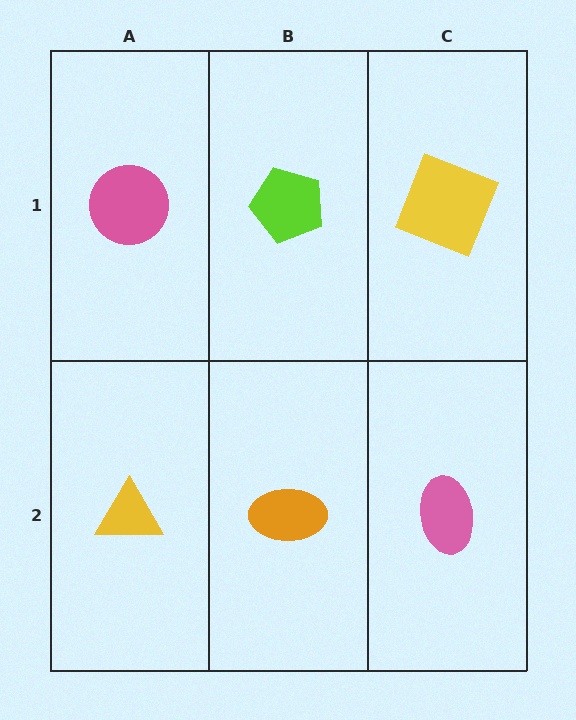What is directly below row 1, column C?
A pink ellipse.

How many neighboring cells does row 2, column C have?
2.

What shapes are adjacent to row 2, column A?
A pink circle (row 1, column A), an orange ellipse (row 2, column B).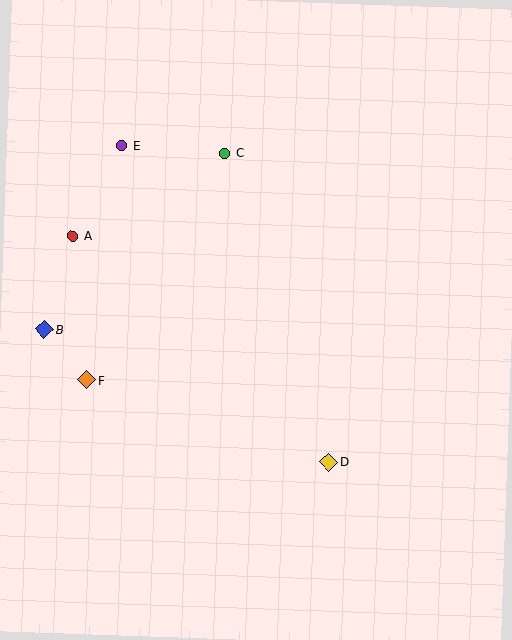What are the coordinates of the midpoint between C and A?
The midpoint between C and A is at (148, 194).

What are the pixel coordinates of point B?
Point B is at (44, 329).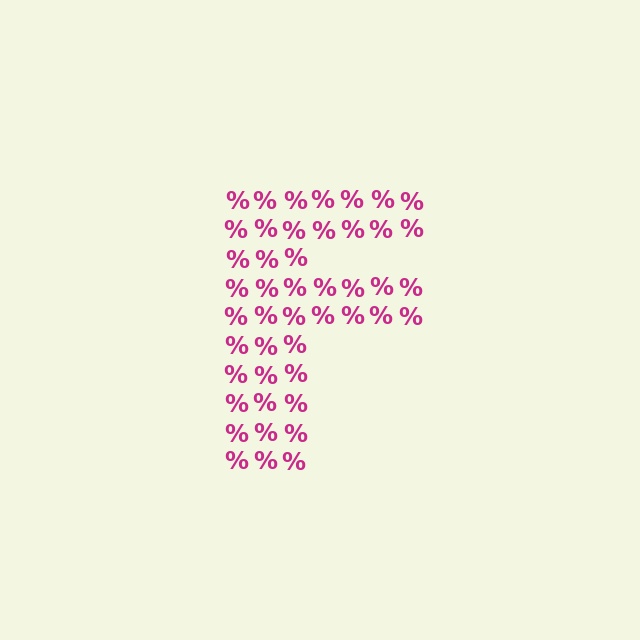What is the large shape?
The large shape is the letter F.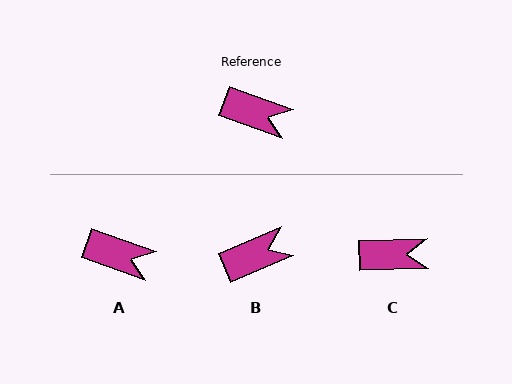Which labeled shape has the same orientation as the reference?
A.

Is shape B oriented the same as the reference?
No, it is off by about 43 degrees.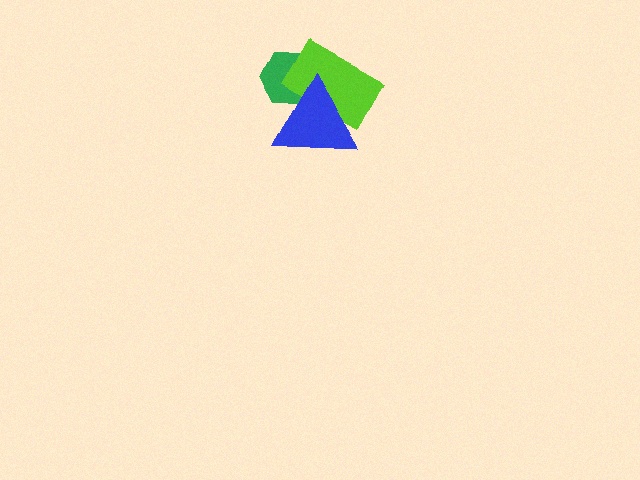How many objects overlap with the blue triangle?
2 objects overlap with the blue triangle.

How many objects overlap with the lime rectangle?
2 objects overlap with the lime rectangle.